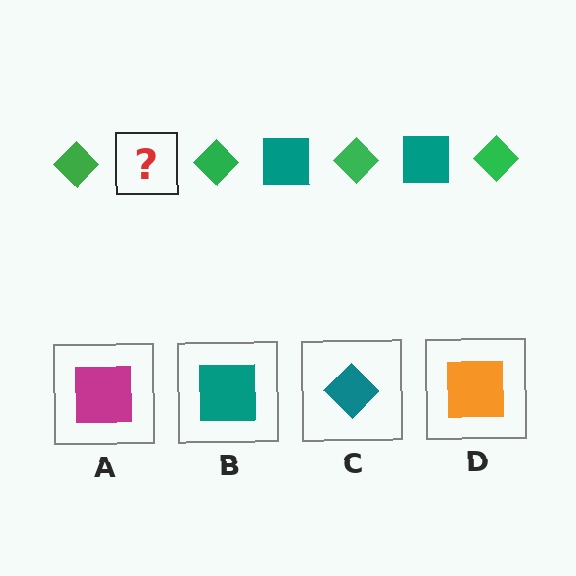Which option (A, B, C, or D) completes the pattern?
B.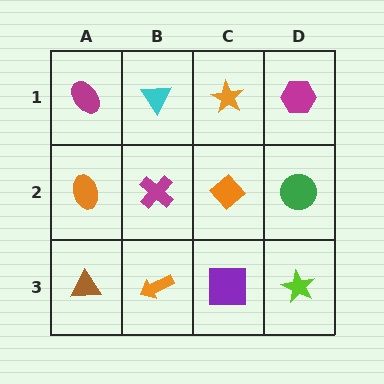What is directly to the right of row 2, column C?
A green circle.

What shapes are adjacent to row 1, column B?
A magenta cross (row 2, column B), a magenta ellipse (row 1, column A), an orange star (row 1, column C).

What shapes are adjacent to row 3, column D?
A green circle (row 2, column D), a purple square (row 3, column C).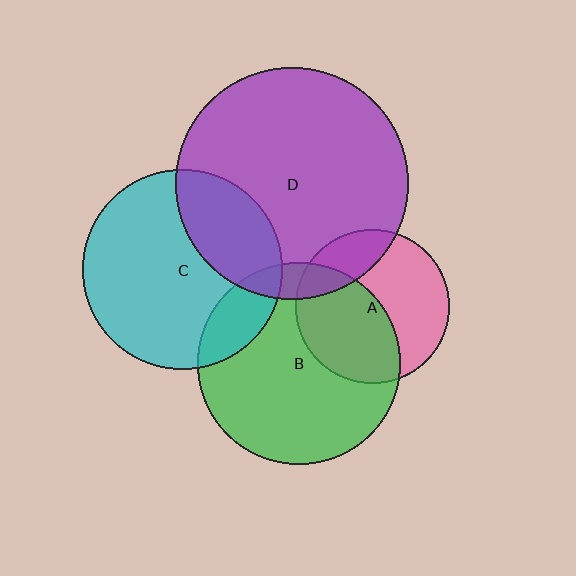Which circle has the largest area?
Circle D (purple).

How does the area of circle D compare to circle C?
Approximately 1.4 times.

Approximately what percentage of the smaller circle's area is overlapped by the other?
Approximately 15%.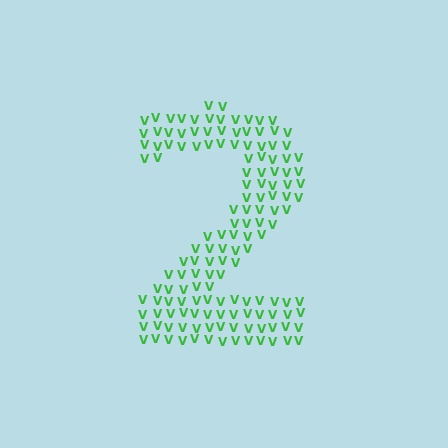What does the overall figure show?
The overall figure shows the digit 2.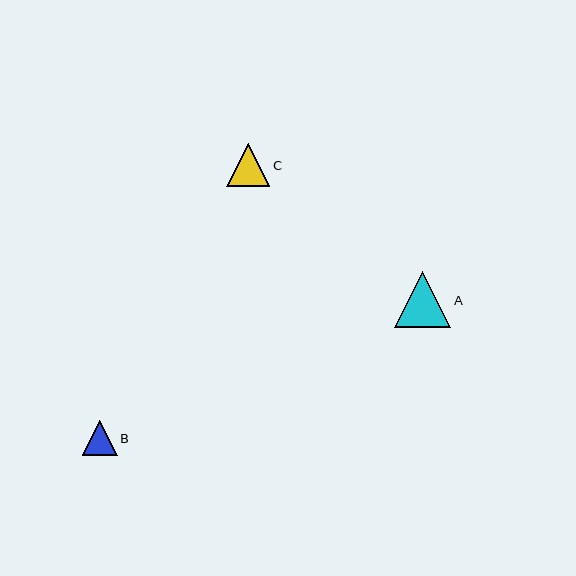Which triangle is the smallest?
Triangle B is the smallest with a size of approximately 34 pixels.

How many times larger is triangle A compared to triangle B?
Triangle A is approximately 1.6 times the size of triangle B.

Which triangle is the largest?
Triangle A is the largest with a size of approximately 56 pixels.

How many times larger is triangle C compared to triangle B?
Triangle C is approximately 1.2 times the size of triangle B.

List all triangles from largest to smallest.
From largest to smallest: A, C, B.